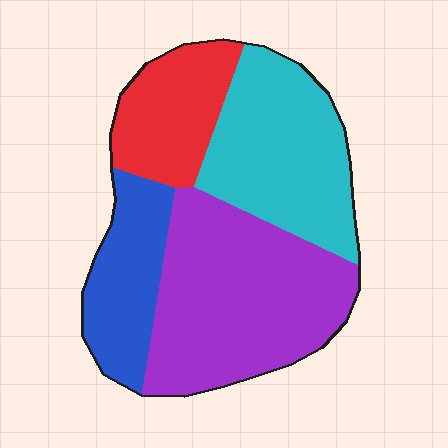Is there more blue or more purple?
Purple.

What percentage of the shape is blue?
Blue covers 17% of the shape.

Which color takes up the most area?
Purple, at roughly 40%.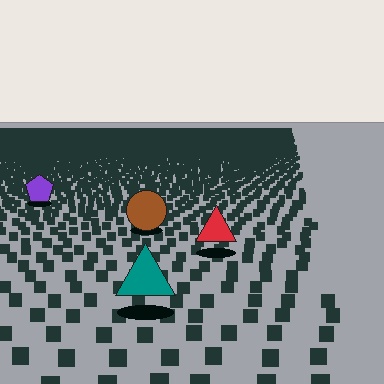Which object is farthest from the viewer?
The purple pentagon is farthest from the viewer. It appears smaller and the ground texture around it is denser.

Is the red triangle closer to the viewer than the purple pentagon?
Yes. The red triangle is closer — you can tell from the texture gradient: the ground texture is coarser near it.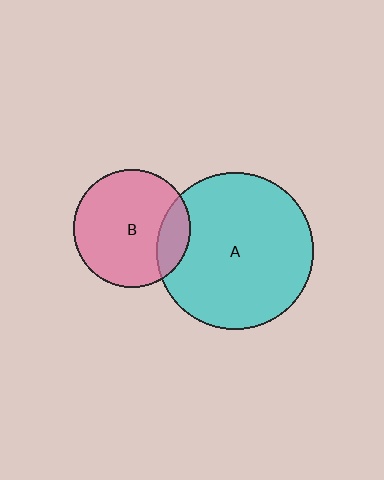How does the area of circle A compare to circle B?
Approximately 1.8 times.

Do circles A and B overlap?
Yes.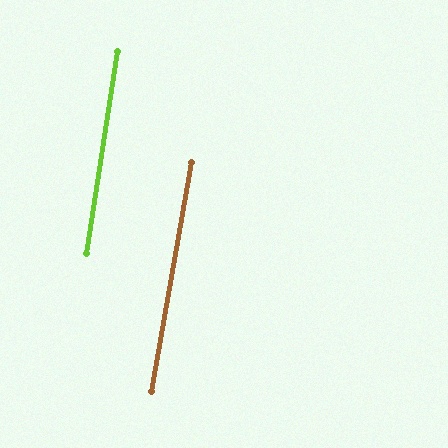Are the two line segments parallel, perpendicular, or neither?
Parallel — their directions differ by only 1.3°.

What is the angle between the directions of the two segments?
Approximately 1 degree.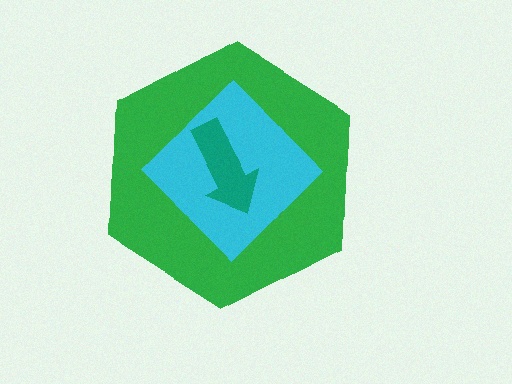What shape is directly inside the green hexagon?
The cyan diamond.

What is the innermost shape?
The teal arrow.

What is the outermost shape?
The green hexagon.